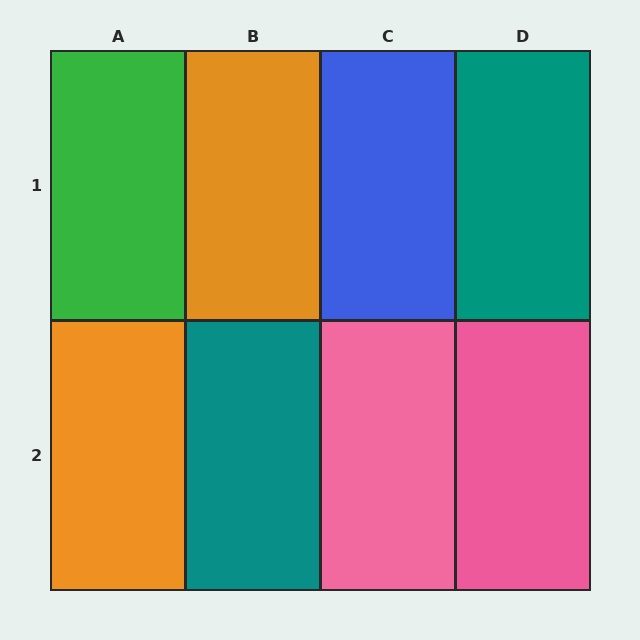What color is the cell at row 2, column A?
Orange.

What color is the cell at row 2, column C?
Pink.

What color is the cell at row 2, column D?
Pink.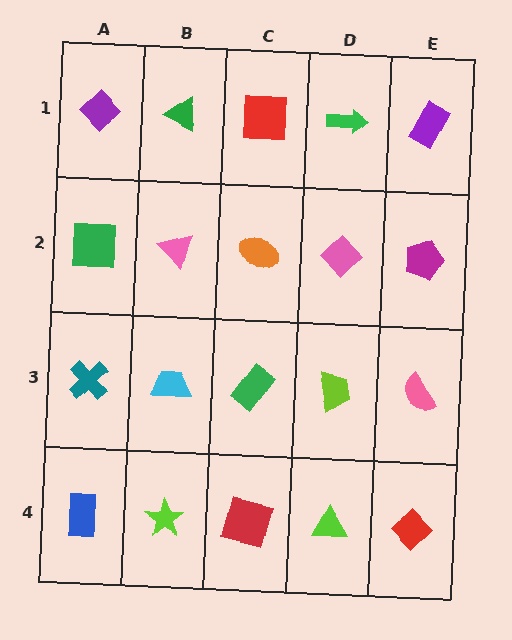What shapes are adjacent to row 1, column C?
An orange ellipse (row 2, column C), a green triangle (row 1, column B), a green arrow (row 1, column D).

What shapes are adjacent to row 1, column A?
A green square (row 2, column A), a green triangle (row 1, column B).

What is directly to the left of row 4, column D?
A red square.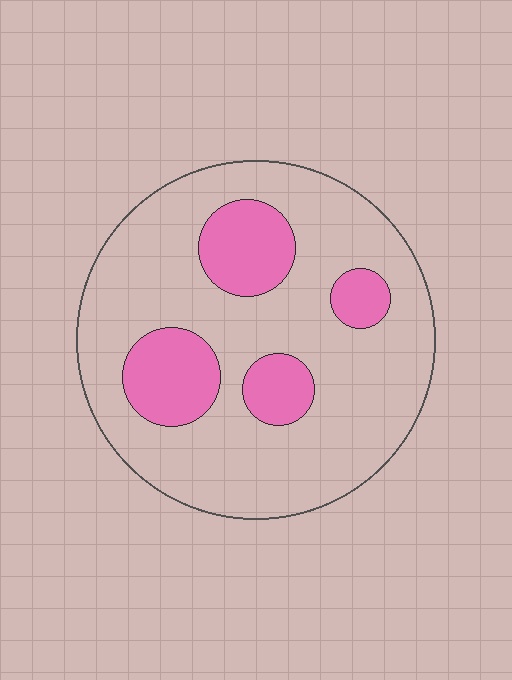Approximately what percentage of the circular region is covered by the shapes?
Approximately 20%.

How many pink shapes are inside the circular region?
4.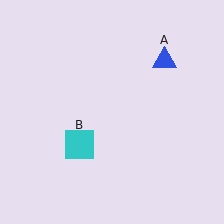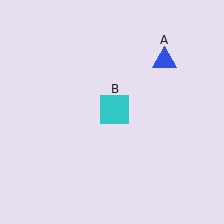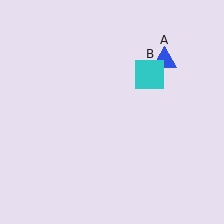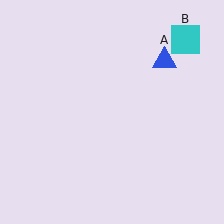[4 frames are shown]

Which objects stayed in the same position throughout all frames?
Blue triangle (object A) remained stationary.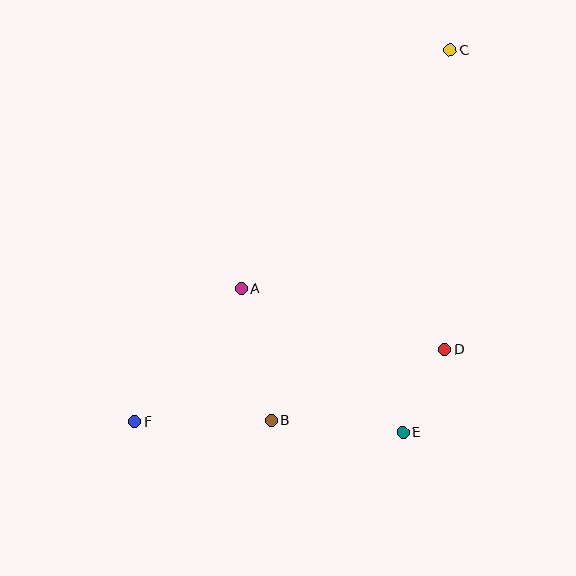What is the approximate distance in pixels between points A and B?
The distance between A and B is approximately 135 pixels.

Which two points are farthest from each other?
Points C and F are farthest from each other.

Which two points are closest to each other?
Points D and E are closest to each other.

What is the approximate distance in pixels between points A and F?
The distance between A and F is approximately 171 pixels.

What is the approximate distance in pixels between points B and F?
The distance between B and F is approximately 137 pixels.